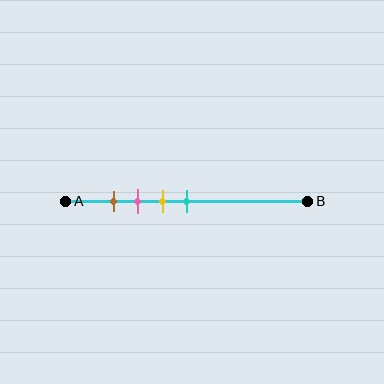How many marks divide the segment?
There are 4 marks dividing the segment.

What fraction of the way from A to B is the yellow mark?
The yellow mark is approximately 40% (0.4) of the way from A to B.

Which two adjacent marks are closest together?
The brown and pink marks are the closest adjacent pair.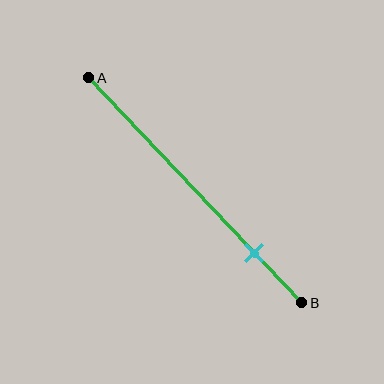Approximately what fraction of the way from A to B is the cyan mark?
The cyan mark is approximately 80% of the way from A to B.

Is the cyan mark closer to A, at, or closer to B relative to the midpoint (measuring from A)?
The cyan mark is closer to point B than the midpoint of segment AB.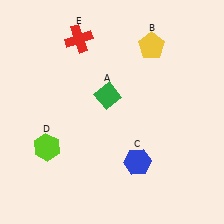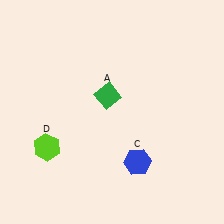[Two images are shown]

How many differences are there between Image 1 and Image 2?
There are 2 differences between the two images.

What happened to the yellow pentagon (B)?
The yellow pentagon (B) was removed in Image 2. It was in the top-right area of Image 1.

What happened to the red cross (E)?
The red cross (E) was removed in Image 2. It was in the top-left area of Image 1.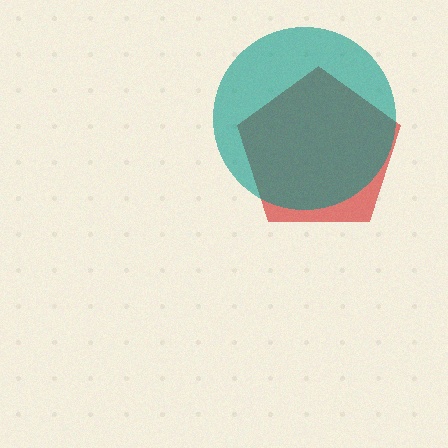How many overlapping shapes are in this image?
There are 2 overlapping shapes in the image.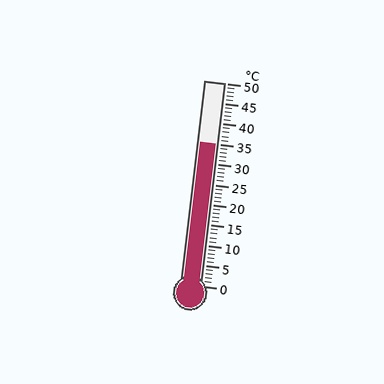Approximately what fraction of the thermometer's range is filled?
The thermometer is filled to approximately 70% of its range.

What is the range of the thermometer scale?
The thermometer scale ranges from 0°C to 50°C.